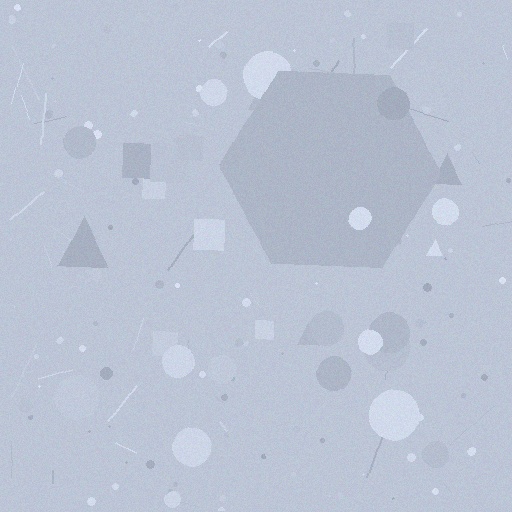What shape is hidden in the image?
A hexagon is hidden in the image.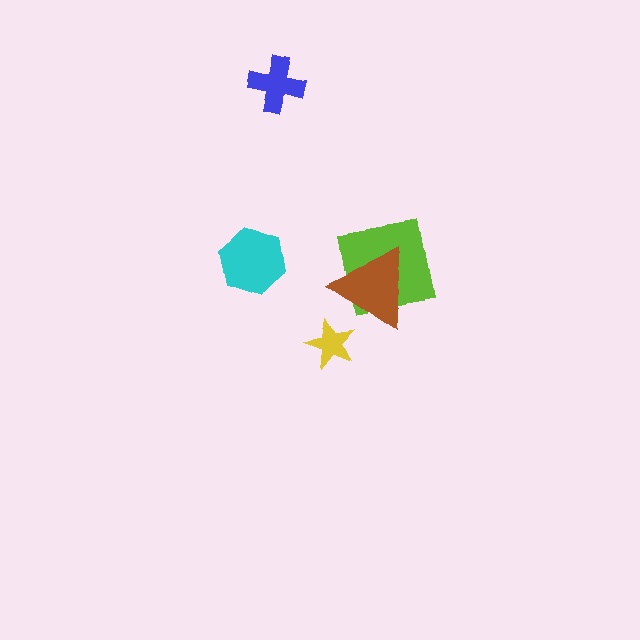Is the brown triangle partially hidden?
No, no other shape covers it.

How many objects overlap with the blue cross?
0 objects overlap with the blue cross.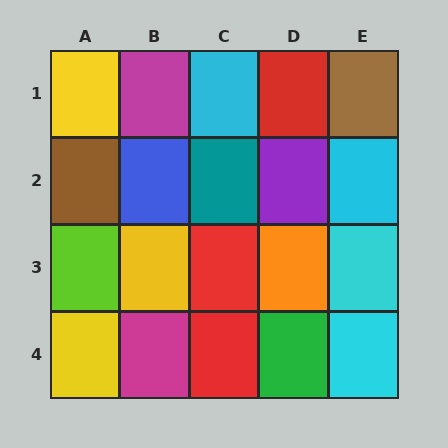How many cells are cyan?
4 cells are cyan.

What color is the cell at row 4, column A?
Yellow.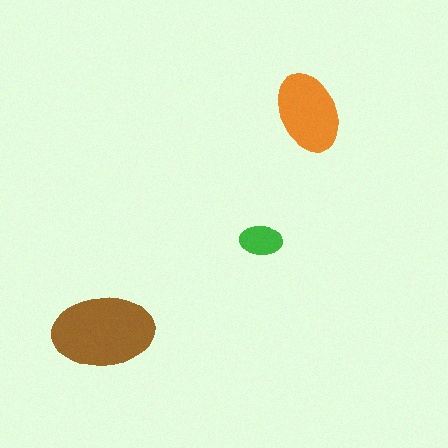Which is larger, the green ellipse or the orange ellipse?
The orange one.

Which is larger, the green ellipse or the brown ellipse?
The brown one.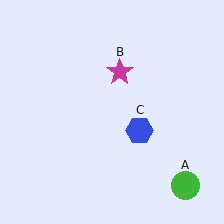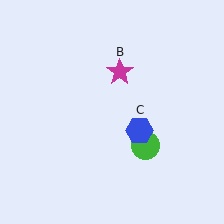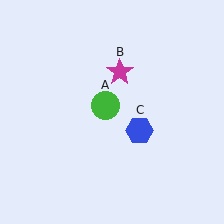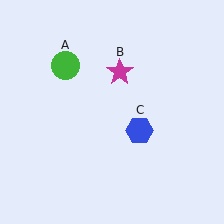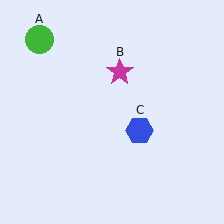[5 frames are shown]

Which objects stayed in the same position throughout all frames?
Magenta star (object B) and blue hexagon (object C) remained stationary.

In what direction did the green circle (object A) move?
The green circle (object A) moved up and to the left.